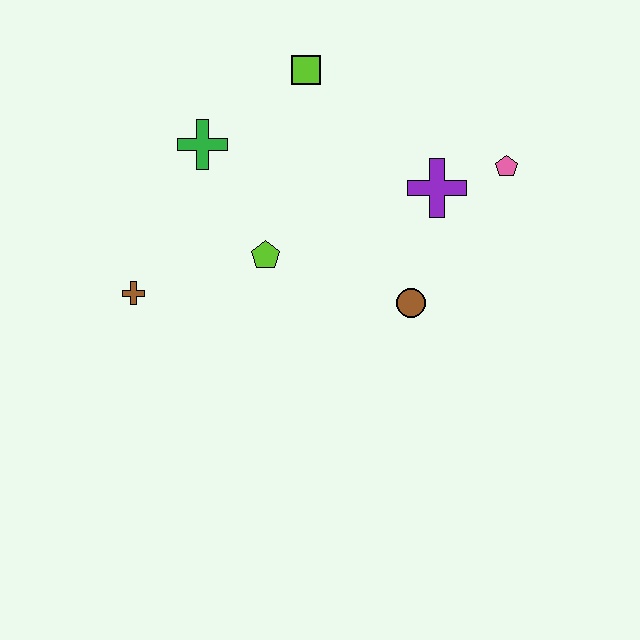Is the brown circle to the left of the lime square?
No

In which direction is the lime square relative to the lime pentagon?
The lime square is above the lime pentagon.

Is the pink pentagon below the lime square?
Yes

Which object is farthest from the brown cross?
The pink pentagon is farthest from the brown cross.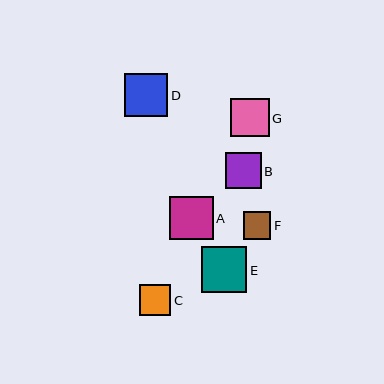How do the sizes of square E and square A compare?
Square E and square A are approximately the same size.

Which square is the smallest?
Square F is the smallest with a size of approximately 27 pixels.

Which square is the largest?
Square E is the largest with a size of approximately 45 pixels.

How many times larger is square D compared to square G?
Square D is approximately 1.1 times the size of square G.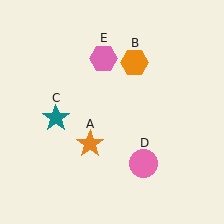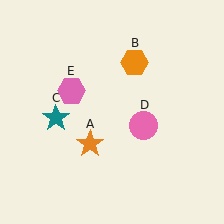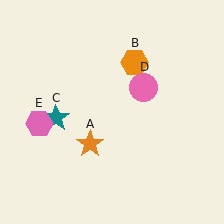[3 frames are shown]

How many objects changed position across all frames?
2 objects changed position: pink circle (object D), pink hexagon (object E).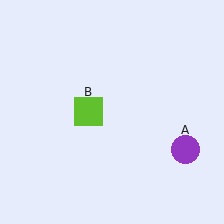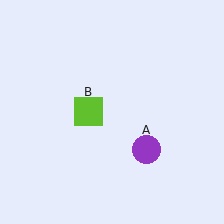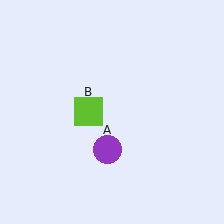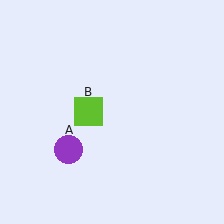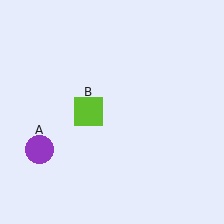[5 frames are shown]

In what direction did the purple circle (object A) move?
The purple circle (object A) moved left.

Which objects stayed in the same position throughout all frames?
Lime square (object B) remained stationary.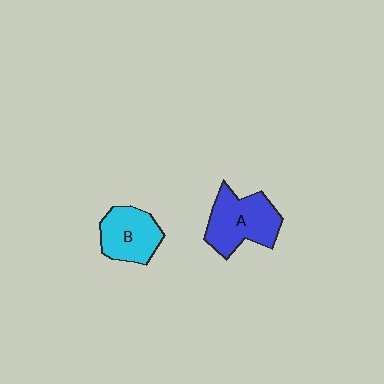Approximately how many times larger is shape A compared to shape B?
Approximately 1.3 times.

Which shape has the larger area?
Shape A (blue).